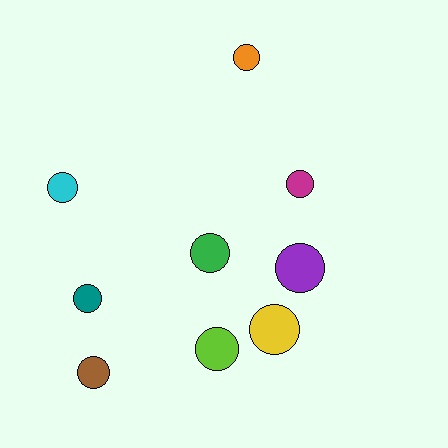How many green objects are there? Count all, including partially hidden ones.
There is 1 green object.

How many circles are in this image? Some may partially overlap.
There are 9 circles.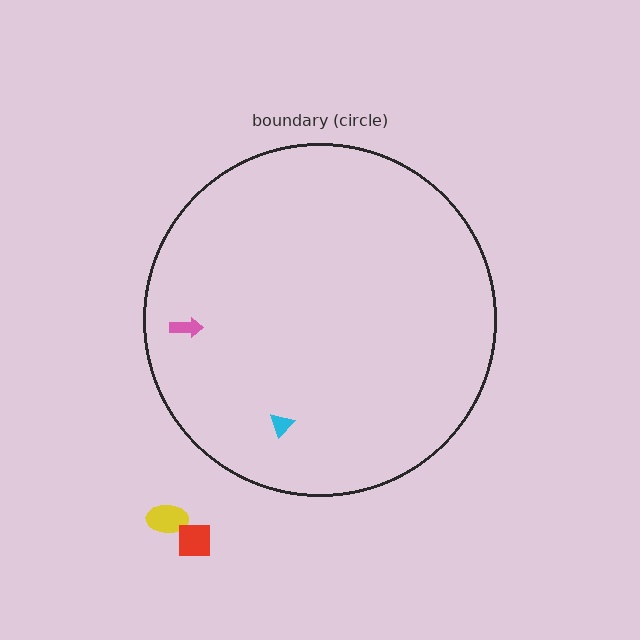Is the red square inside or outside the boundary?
Outside.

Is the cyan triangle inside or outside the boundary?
Inside.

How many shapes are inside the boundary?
2 inside, 2 outside.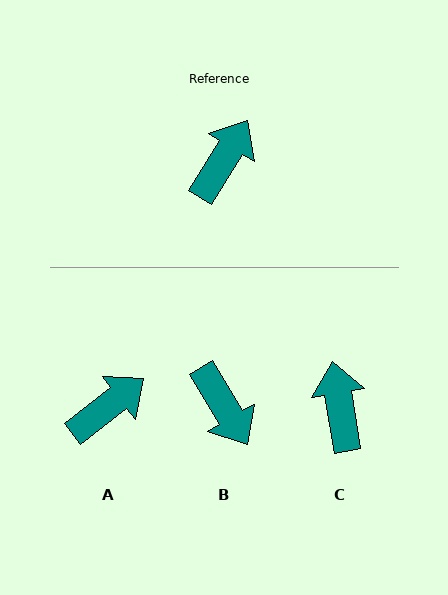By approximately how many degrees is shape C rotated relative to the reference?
Approximately 41 degrees counter-clockwise.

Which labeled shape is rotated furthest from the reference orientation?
B, about 117 degrees away.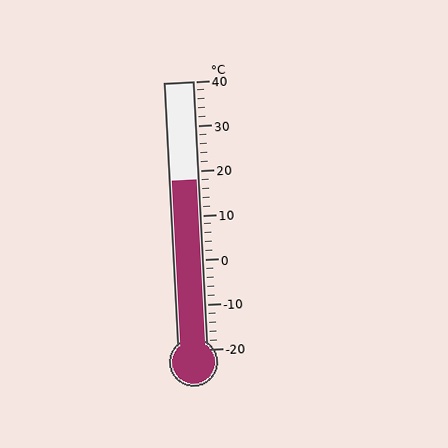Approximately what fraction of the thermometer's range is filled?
The thermometer is filled to approximately 65% of its range.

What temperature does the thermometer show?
The thermometer shows approximately 18°C.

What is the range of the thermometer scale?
The thermometer scale ranges from -20°C to 40°C.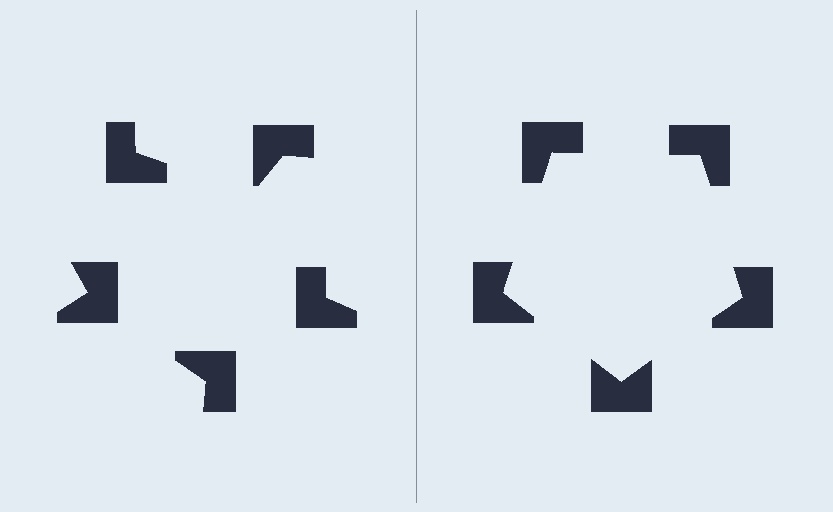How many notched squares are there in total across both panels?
10 — 5 on each side.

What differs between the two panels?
The notched squares are positioned identically on both sides; only the wedge orientations differ. On the right they align to a pentagon; on the left they are misaligned.